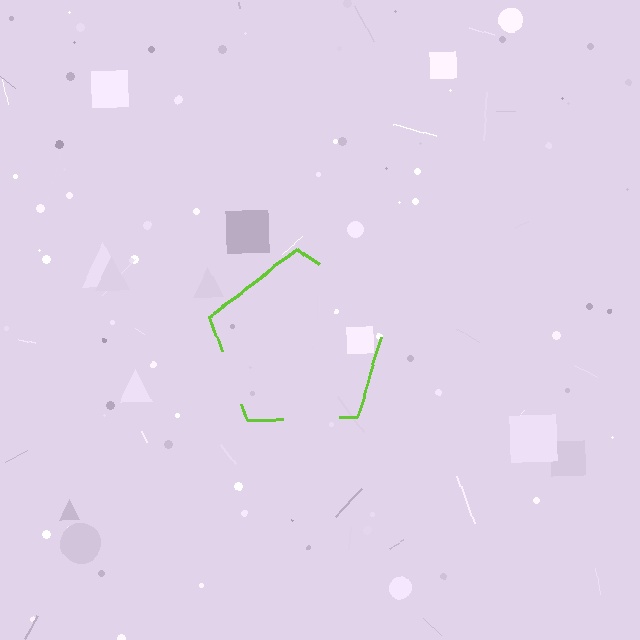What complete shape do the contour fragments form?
The contour fragments form a pentagon.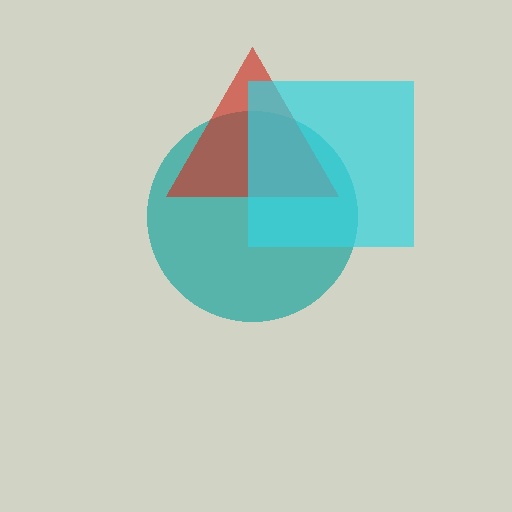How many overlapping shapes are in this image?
There are 3 overlapping shapes in the image.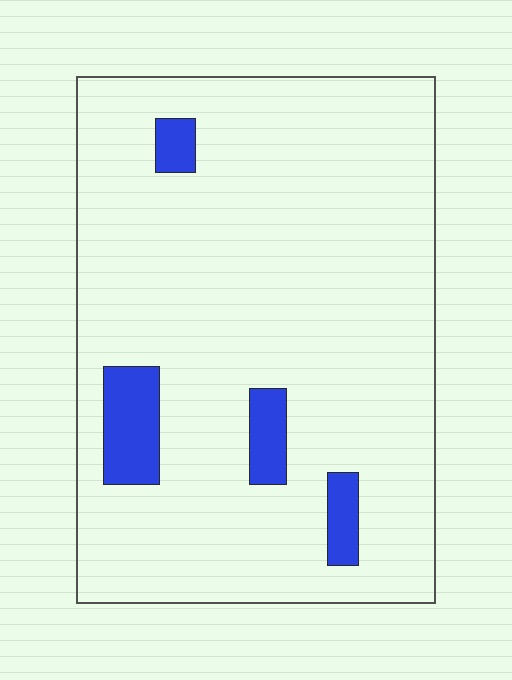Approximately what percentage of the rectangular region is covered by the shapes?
Approximately 10%.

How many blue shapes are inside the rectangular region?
4.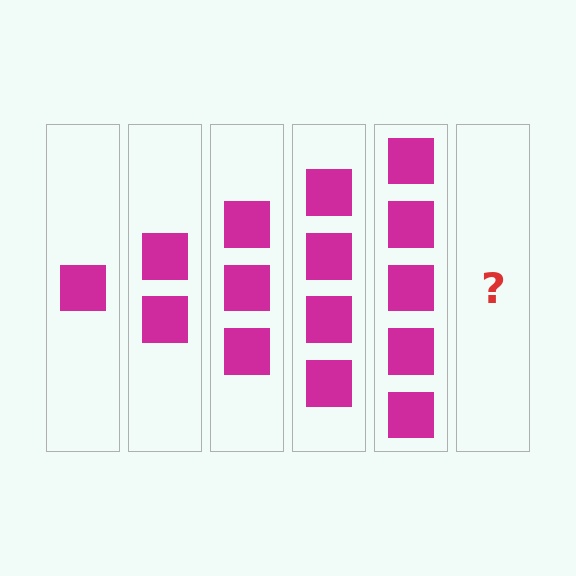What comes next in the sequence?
The next element should be 6 squares.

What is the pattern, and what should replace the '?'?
The pattern is that each step adds one more square. The '?' should be 6 squares.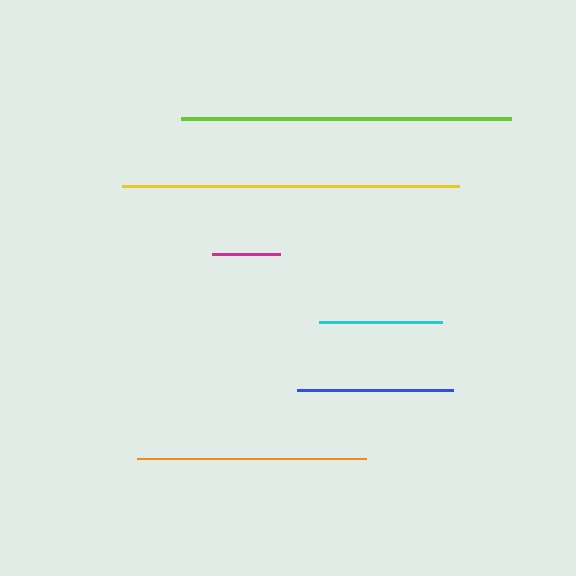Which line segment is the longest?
The yellow line is the longest at approximately 337 pixels.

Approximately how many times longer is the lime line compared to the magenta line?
The lime line is approximately 4.9 times the length of the magenta line.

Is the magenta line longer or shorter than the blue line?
The blue line is longer than the magenta line.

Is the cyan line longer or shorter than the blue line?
The blue line is longer than the cyan line.